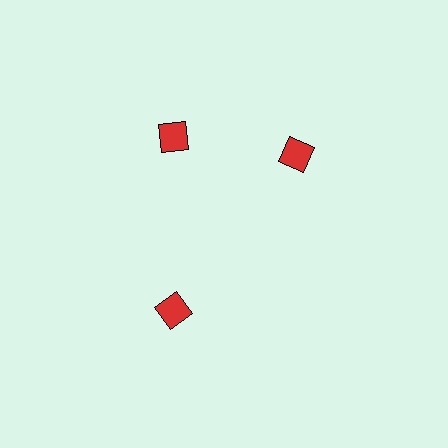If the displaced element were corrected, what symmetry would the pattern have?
It would have 3-fold rotational symmetry — the pattern would map onto itself every 120 degrees.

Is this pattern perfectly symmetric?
No. The 3 red diamonds are arranged in a ring, but one element near the 3 o'clock position is rotated out of alignment along the ring, breaking the 3-fold rotational symmetry.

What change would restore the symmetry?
The symmetry would be restored by rotating it back into even spacing with its neighbors so that all 3 diamonds sit at equal angles and equal distance from the center.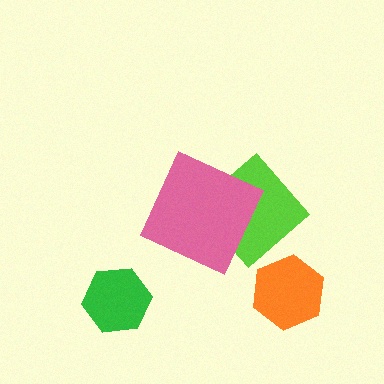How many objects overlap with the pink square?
1 object overlaps with the pink square.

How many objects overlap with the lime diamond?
1 object overlaps with the lime diamond.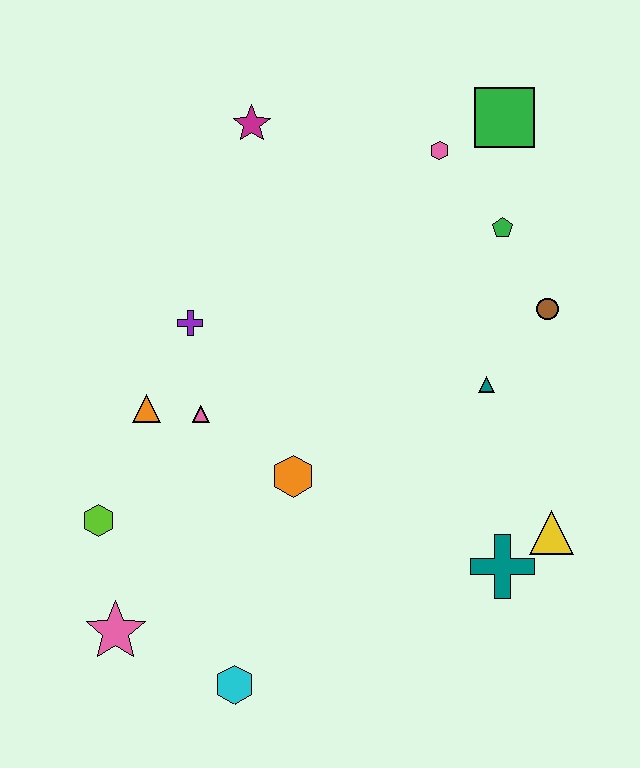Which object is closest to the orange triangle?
The pink triangle is closest to the orange triangle.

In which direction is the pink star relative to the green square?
The pink star is below the green square.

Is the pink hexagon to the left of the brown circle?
Yes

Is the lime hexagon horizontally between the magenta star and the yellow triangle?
No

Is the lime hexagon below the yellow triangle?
No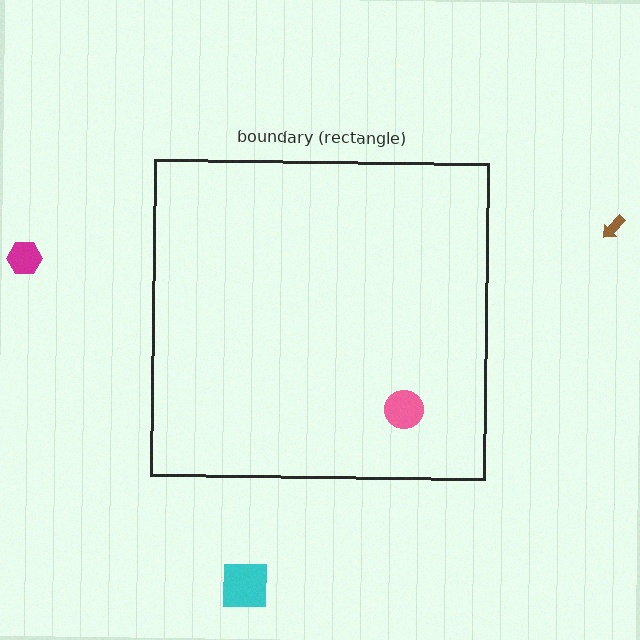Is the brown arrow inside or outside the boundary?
Outside.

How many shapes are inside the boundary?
1 inside, 3 outside.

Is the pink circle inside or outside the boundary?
Inside.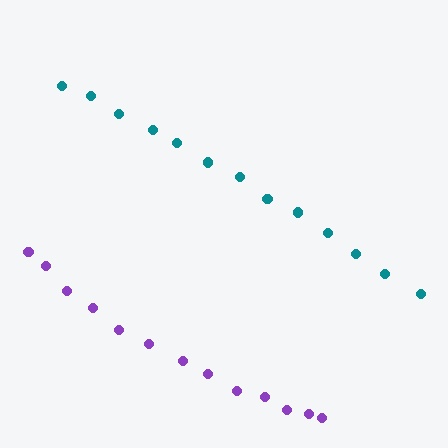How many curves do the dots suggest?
There are 2 distinct paths.